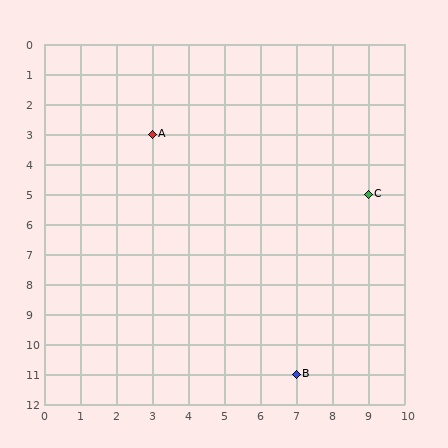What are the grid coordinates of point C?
Point C is at grid coordinates (9, 5).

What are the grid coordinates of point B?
Point B is at grid coordinates (7, 11).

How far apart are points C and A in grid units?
Points C and A are 6 columns and 2 rows apart (about 6.3 grid units diagonally).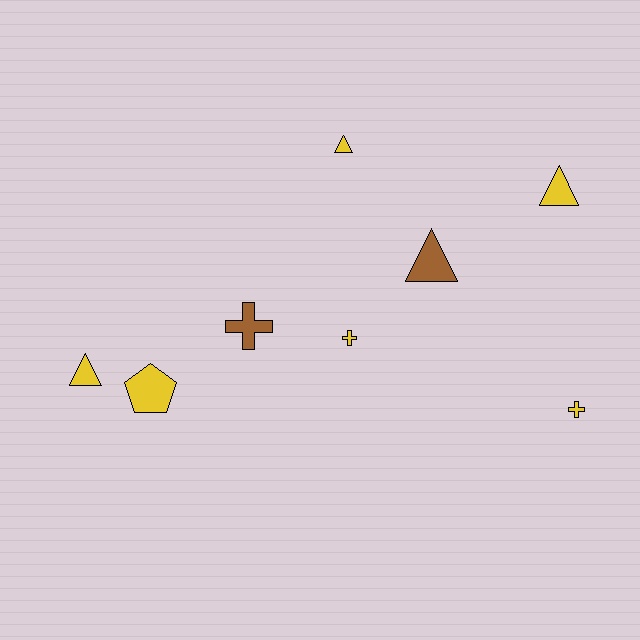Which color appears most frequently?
Yellow, with 6 objects.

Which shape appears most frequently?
Triangle, with 4 objects.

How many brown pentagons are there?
There are no brown pentagons.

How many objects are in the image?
There are 8 objects.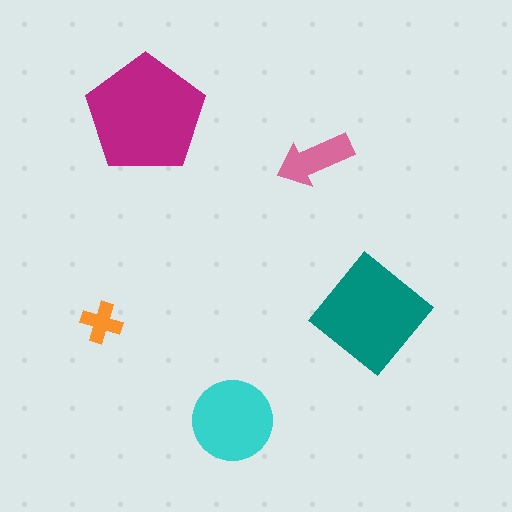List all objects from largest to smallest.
The magenta pentagon, the teal diamond, the cyan circle, the pink arrow, the orange cross.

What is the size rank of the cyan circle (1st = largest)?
3rd.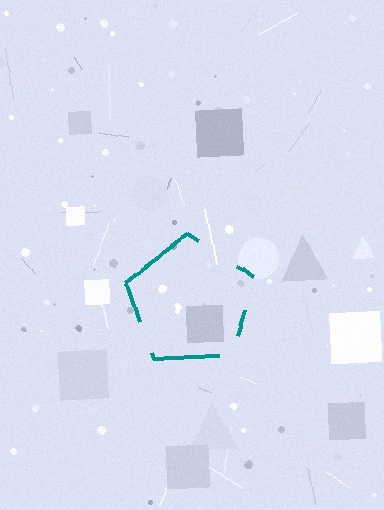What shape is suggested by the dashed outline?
The dashed outline suggests a pentagon.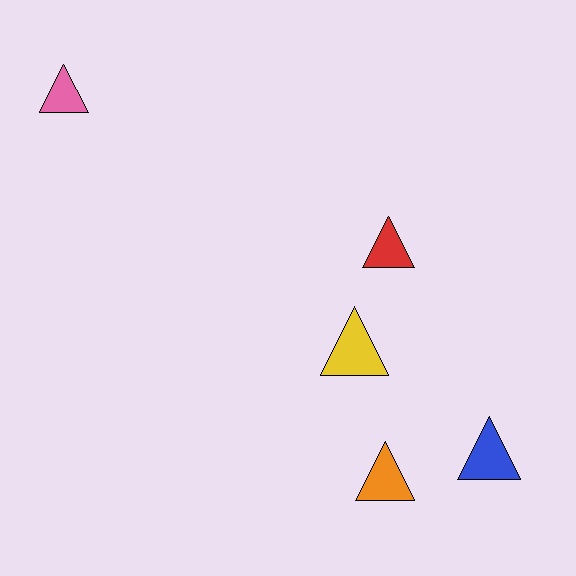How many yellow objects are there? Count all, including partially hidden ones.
There is 1 yellow object.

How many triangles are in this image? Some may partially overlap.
There are 5 triangles.